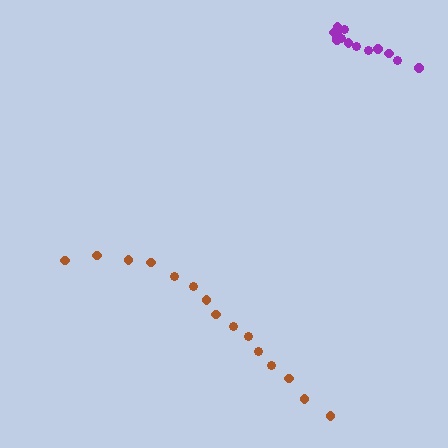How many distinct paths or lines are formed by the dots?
There are 2 distinct paths.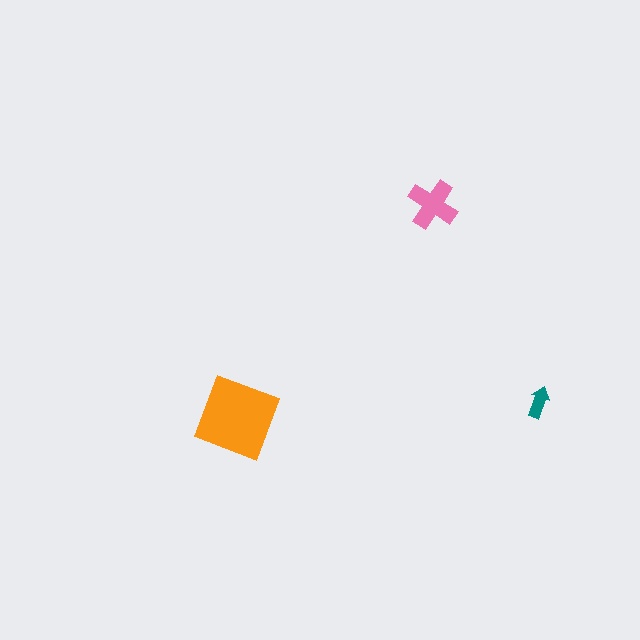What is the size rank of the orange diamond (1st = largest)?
1st.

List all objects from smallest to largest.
The teal arrow, the pink cross, the orange diamond.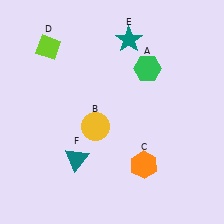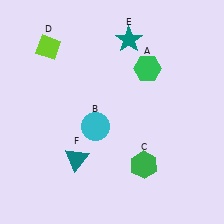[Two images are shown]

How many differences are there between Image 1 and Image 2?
There are 2 differences between the two images.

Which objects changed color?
B changed from yellow to cyan. C changed from orange to green.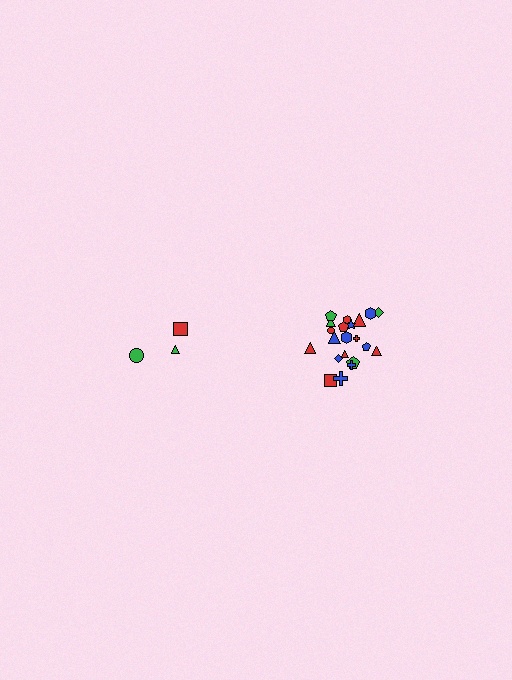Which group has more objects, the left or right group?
The right group.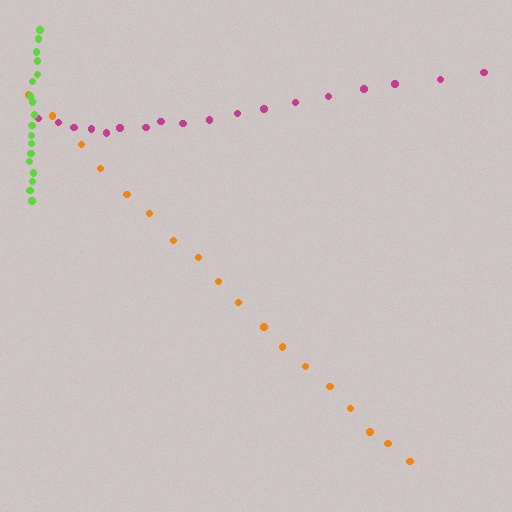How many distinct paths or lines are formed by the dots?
There are 3 distinct paths.